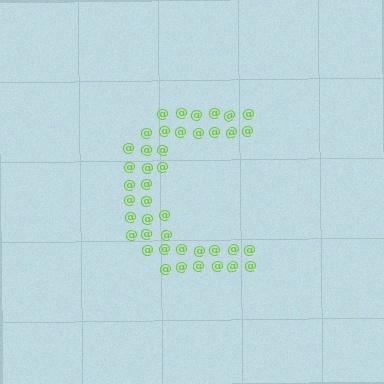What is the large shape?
The large shape is the letter C.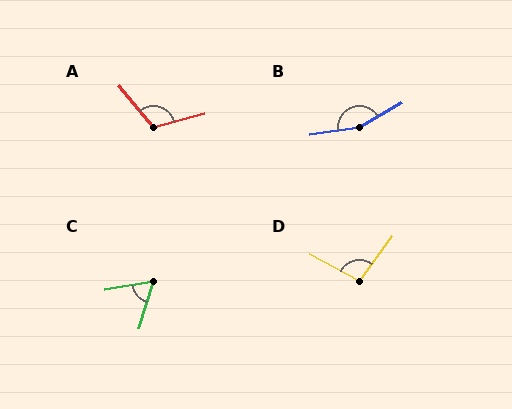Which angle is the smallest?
C, at approximately 64 degrees.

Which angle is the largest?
B, at approximately 158 degrees.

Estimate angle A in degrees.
Approximately 115 degrees.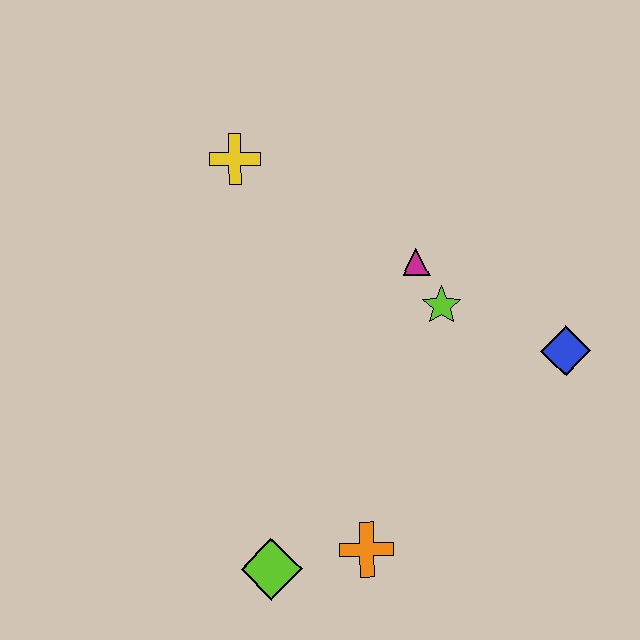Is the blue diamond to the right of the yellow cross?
Yes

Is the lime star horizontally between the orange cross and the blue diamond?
Yes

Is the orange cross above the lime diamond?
Yes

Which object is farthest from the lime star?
The lime diamond is farthest from the lime star.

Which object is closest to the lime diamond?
The orange cross is closest to the lime diamond.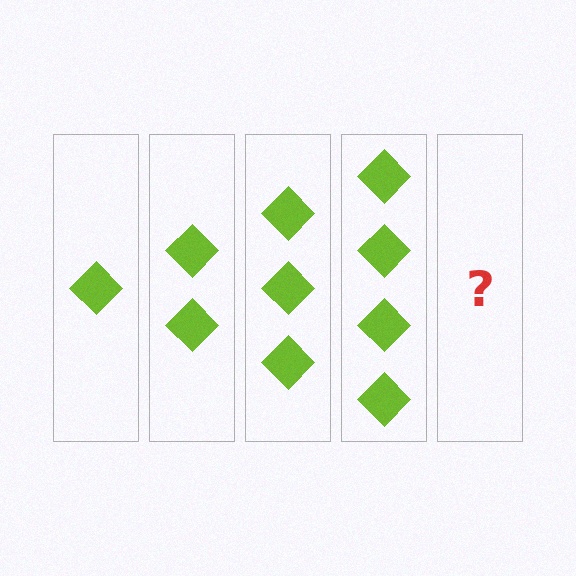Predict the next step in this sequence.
The next step is 5 diamonds.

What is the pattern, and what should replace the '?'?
The pattern is that each step adds one more diamond. The '?' should be 5 diamonds.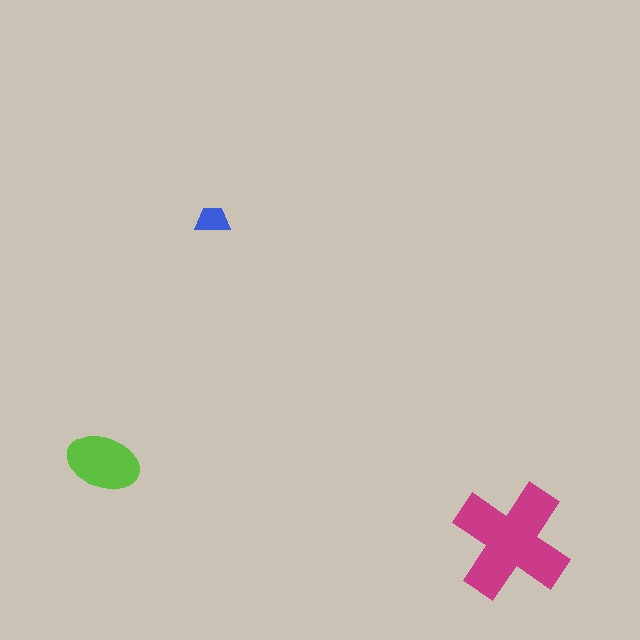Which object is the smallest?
The blue trapezoid.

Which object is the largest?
The magenta cross.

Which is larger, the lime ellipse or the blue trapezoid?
The lime ellipse.